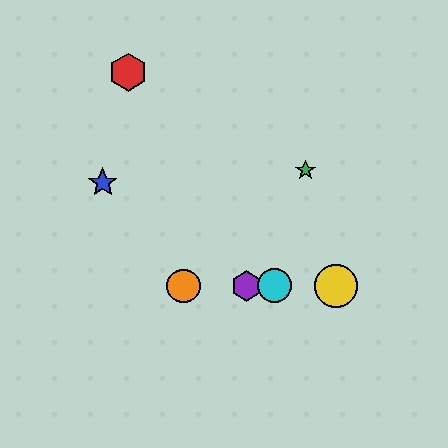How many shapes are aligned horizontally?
4 shapes (the yellow circle, the purple hexagon, the orange circle, the cyan circle) are aligned horizontally.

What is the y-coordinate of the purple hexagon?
The purple hexagon is at y≈286.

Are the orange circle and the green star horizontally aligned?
No, the orange circle is at y≈286 and the green star is at y≈170.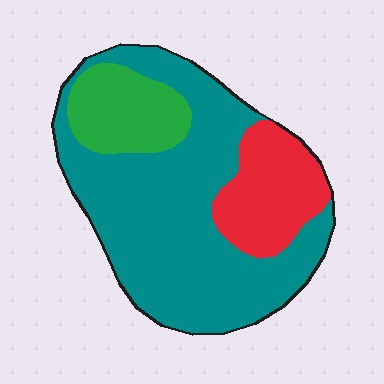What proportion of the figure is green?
Green covers 16% of the figure.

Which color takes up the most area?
Teal, at roughly 65%.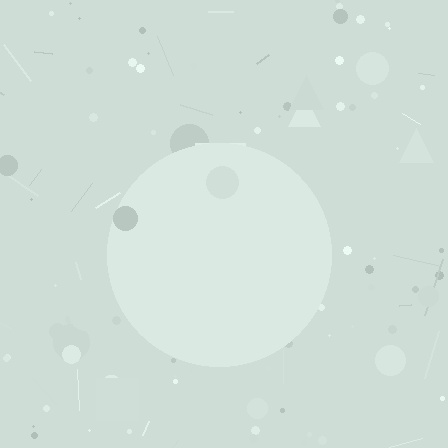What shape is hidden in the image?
A circle is hidden in the image.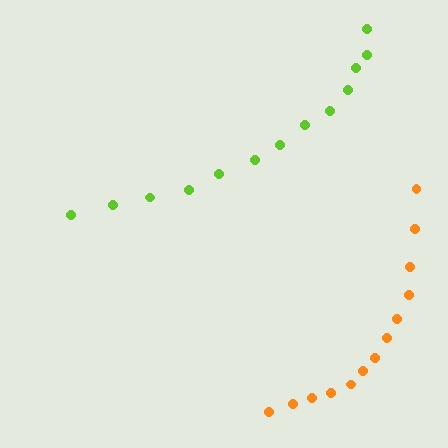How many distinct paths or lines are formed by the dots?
There are 2 distinct paths.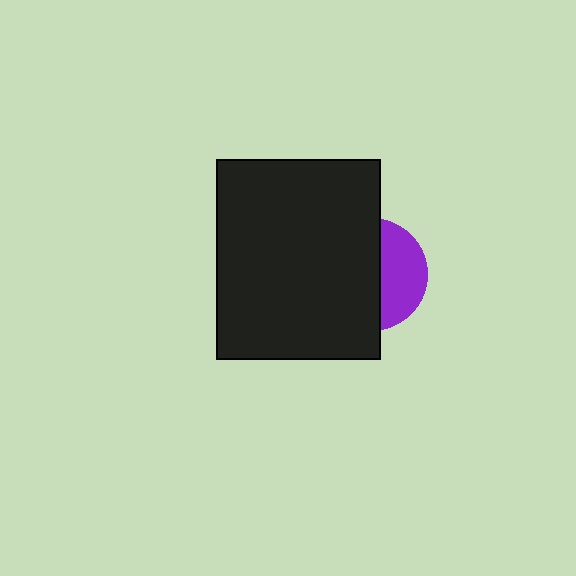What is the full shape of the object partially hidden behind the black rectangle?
The partially hidden object is a purple circle.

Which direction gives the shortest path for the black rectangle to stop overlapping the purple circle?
Moving left gives the shortest separation.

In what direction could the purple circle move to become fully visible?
The purple circle could move right. That would shift it out from behind the black rectangle entirely.